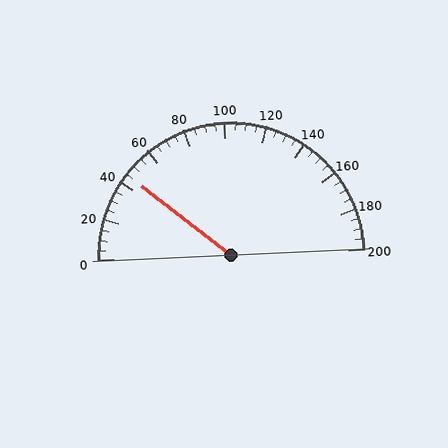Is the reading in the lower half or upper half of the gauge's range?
The reading is in the lower half of the range (0 to 200).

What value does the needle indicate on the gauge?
The needle indicates approximately 45.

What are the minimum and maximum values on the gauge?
The gauge ranges from 0 to 200.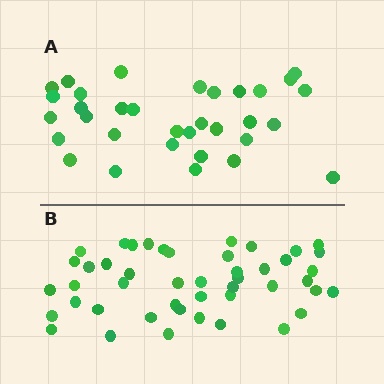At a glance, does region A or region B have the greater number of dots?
Region B (the bottom region) has more dots.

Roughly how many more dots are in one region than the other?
Region B has approximately 15 more dots than region A.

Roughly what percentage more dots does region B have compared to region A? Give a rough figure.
About 40% more.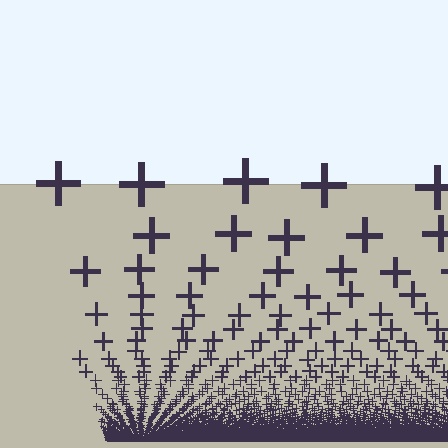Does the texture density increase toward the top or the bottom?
Density increases toward the bottom.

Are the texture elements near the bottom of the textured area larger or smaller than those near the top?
Smaller. The gradient is inverted — elements near the bottom are smaller and denser.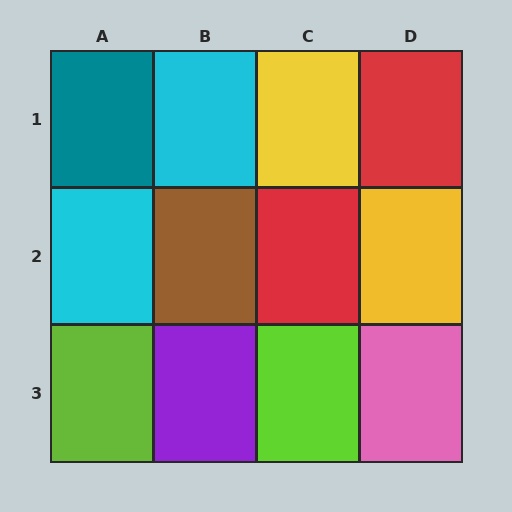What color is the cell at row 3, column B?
Purple.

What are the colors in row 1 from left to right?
Teal, cyan, yellow, red.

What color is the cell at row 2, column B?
Brown.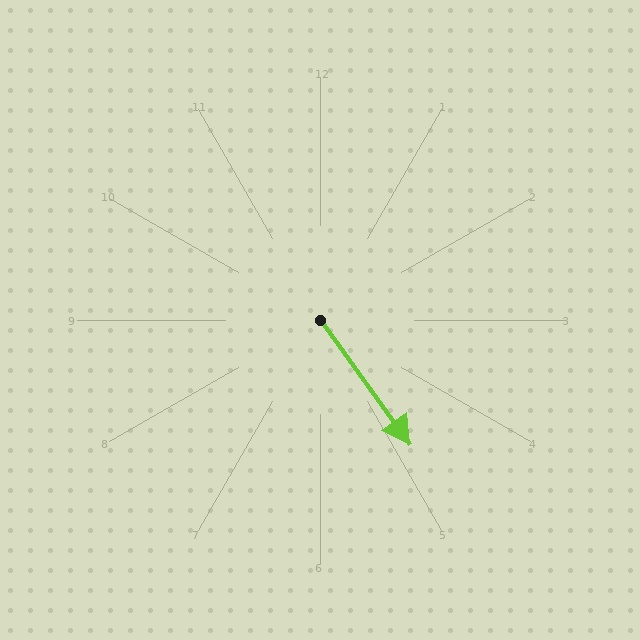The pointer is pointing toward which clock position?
Roughly 5 o'clock.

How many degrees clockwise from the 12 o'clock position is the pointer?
Approximately 144 degrees.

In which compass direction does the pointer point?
Southeast.